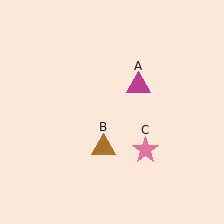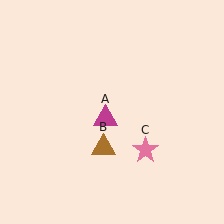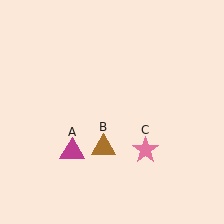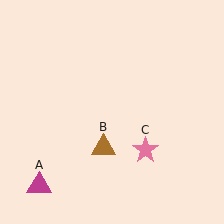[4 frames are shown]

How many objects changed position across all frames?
1 object changed position: magenta triangle (object A).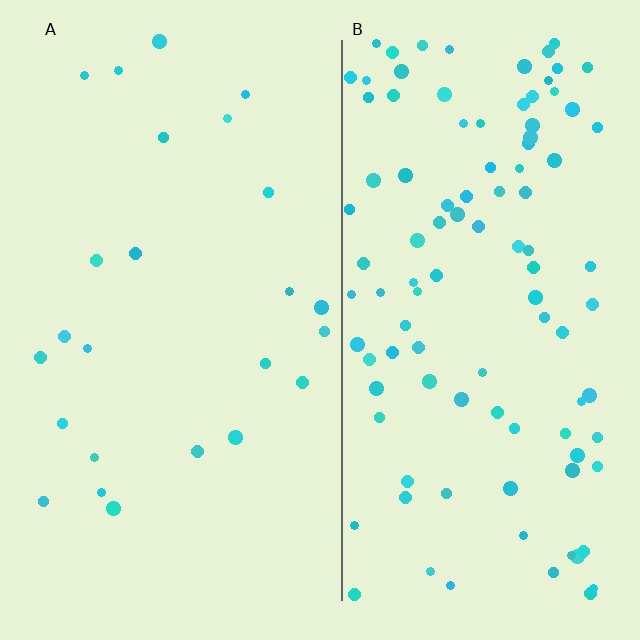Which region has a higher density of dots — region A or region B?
B (the right).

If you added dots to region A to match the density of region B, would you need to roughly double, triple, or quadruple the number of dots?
Approximately quadruple.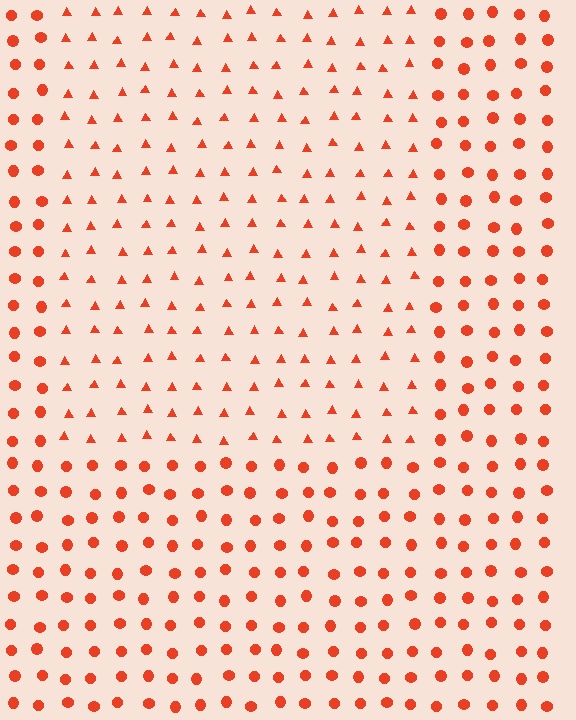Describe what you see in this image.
The image is filled with small red elements arranged in a uniform grid. A rectangle-shaped region contains triangles, while the surrounding area contains circles. The boundary is defined purely by the change in element shape.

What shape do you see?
I see a rectangle.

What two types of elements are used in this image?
The image uses triangles inside the rectangle region and circles outside it.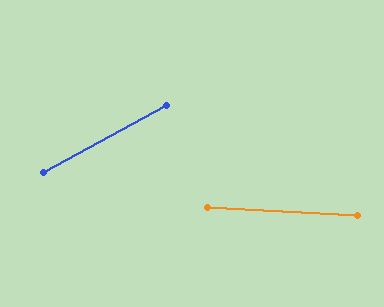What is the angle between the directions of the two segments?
Approximately 32 degrees.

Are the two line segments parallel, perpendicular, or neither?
Neither parallel nor perpendicular — they differ by about 32°.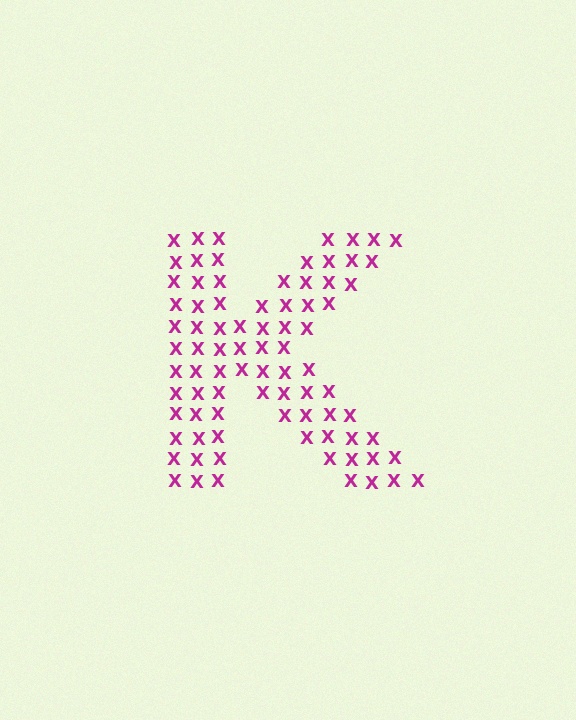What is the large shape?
The large shape is the letter K.